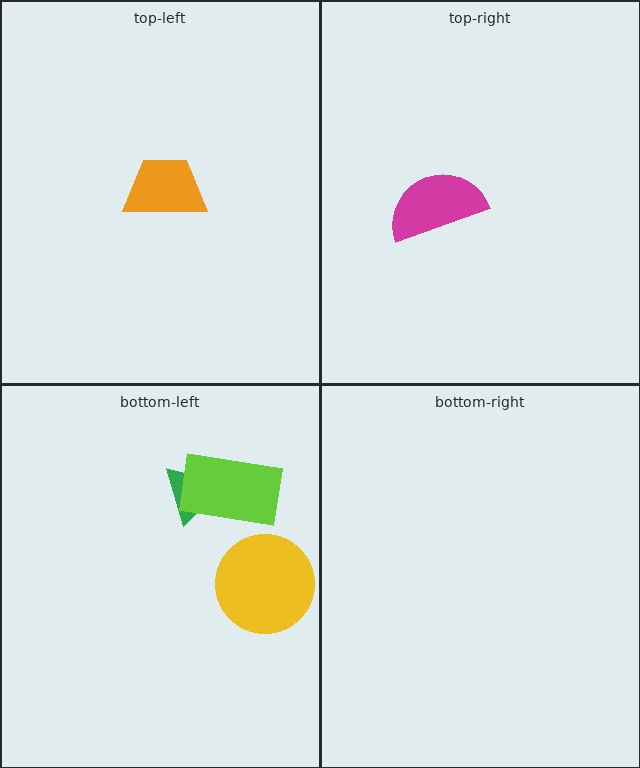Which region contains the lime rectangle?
The bottom-left region.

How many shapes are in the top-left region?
1.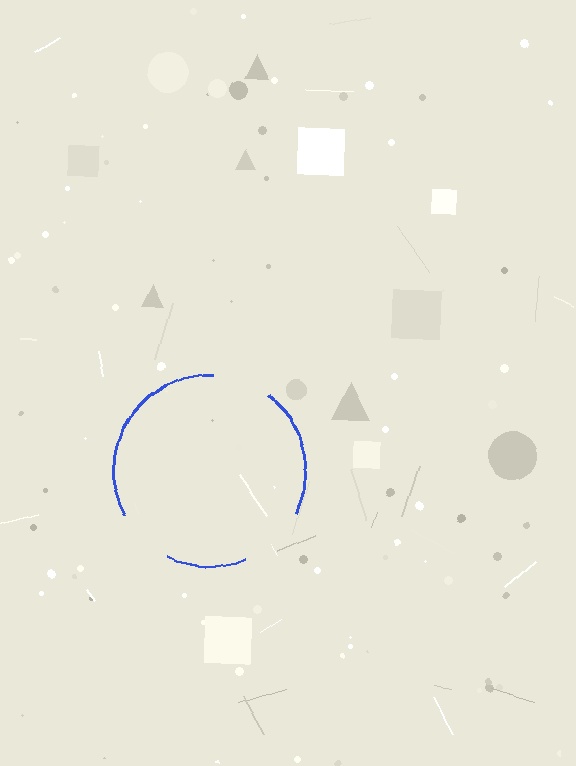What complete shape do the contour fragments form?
The contour fragments form a circle.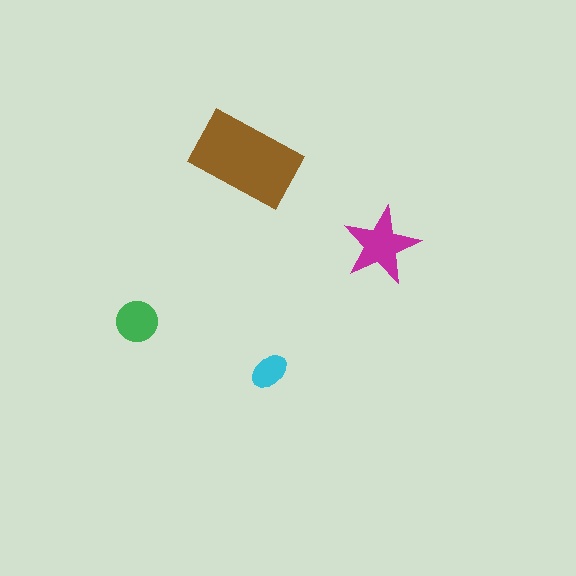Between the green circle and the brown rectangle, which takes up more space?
The brown rectangle.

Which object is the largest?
The brown rectangle.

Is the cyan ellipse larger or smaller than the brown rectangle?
Smaller.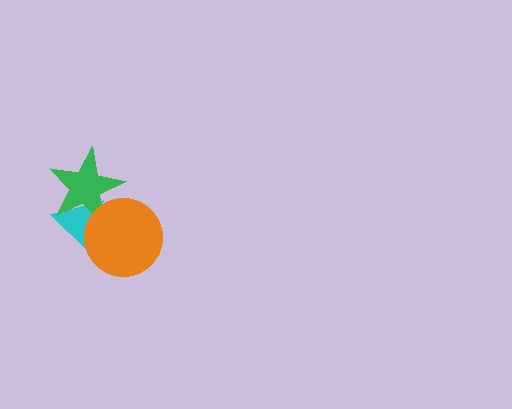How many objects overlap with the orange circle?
2 objects overlap with the orange circle.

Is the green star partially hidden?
Yes, it is partially covered by another shape.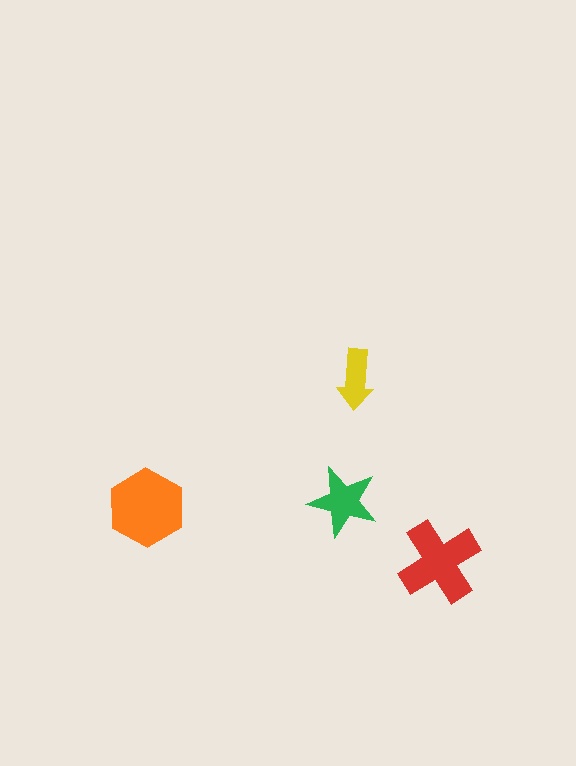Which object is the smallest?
The yellow arrow.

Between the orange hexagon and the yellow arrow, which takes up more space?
The orange hexagon.